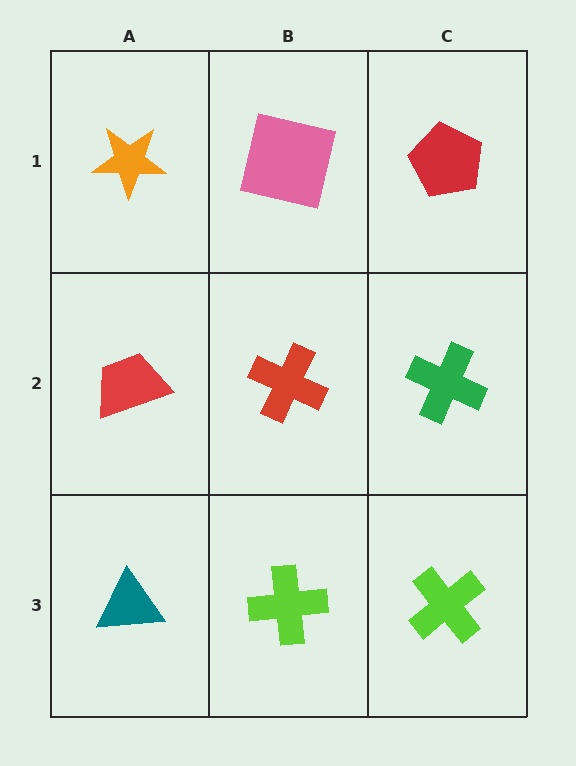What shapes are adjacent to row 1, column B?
A red cross (row 2, column B), an orange star (row 1, column A), a red pentagon (row 1, column C).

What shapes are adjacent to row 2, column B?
A pink square (row 1, column B), a lime cross (row 3, column B), a red trapezoid (row 2, column A), a green cross (row 2, column C).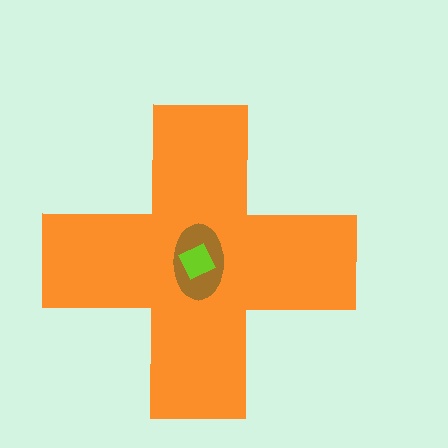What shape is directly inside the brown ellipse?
The lime square.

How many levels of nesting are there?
3.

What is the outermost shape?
The orange cross.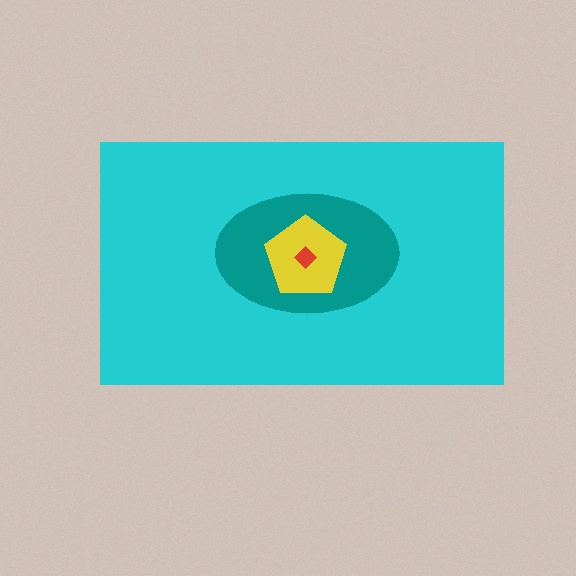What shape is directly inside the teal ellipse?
The yellow pentagon.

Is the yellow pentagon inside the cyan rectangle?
Yes.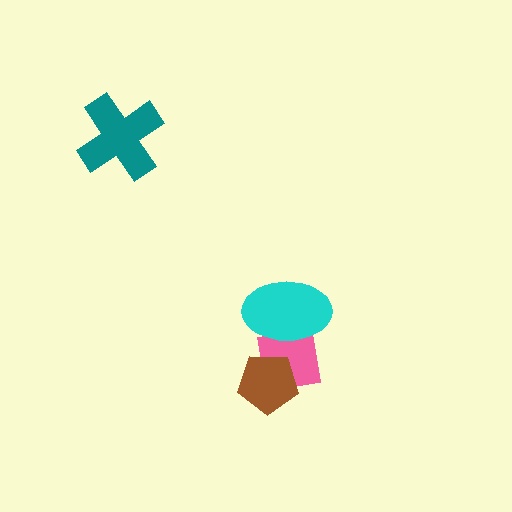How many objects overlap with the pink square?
2 objects overlap with the pink square.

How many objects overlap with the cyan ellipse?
1 object overlaps with the cyan ellipse.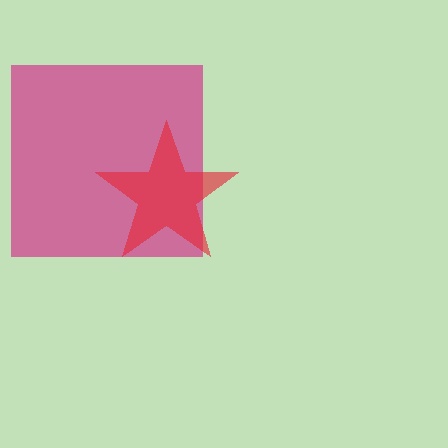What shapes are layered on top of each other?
The layered shapes are: a magenta square, a red star.